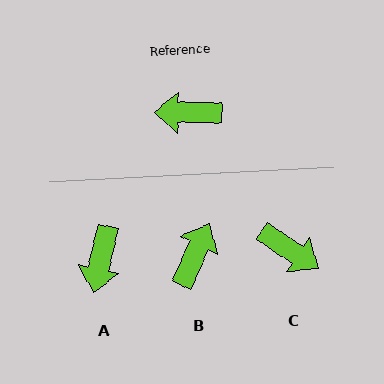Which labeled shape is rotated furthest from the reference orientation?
C, about 148 degrees away.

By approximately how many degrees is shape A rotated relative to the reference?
Approximately 78 degrees counter-clockwise.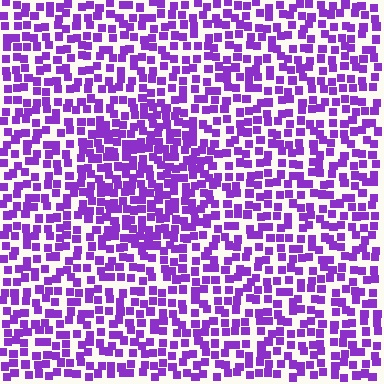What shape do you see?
I see a circle.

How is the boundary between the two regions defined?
The boundary is defined by a change in element density (approximately 1.5x ratio). All elements are the same color, size, and shape.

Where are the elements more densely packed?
The elements are more densely packed inside the circle boundary.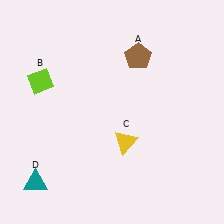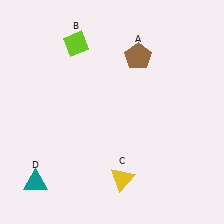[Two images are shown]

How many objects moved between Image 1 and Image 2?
2 objects moved between the two images.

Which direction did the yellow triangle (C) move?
The yellow triangle (C) moved down.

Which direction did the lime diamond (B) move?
The lime diamond (B) moved up.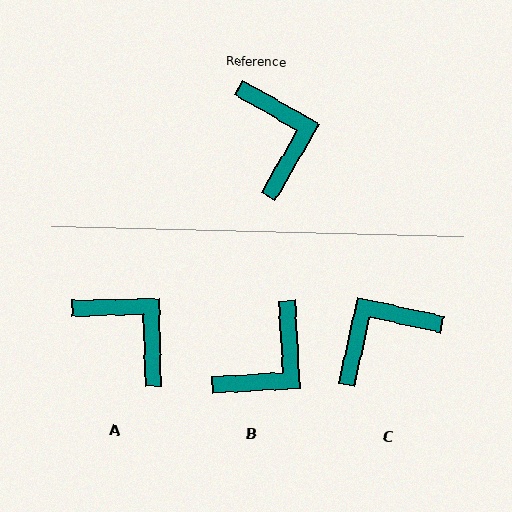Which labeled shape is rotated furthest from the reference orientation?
C, about 107 degrees away.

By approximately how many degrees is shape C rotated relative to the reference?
Approximately 107 degrees counter-clockwise.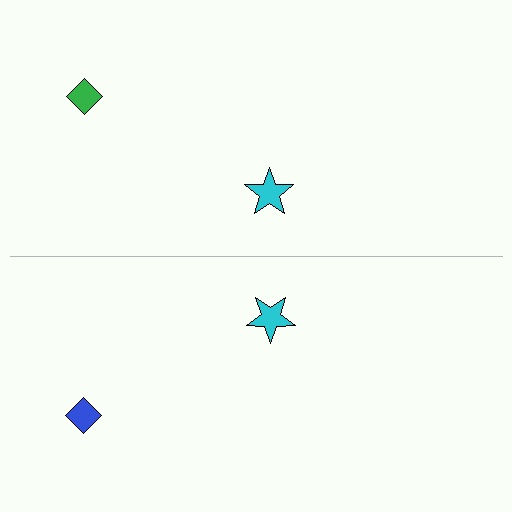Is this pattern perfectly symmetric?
No, the pattern is not perfectly symmetric. The blue diamond on the bottom side breaks the symmetry — its mirror counterpart is green.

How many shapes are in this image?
There are 4 shapes in this image.